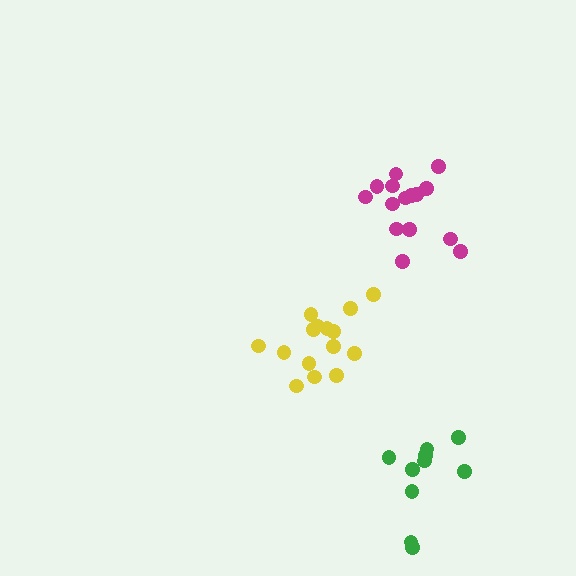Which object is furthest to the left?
The yellow cluster is leftmost.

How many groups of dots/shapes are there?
There are 3 groups.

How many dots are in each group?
Group 1: 10 dots, Group 2: 15 dots, Group 3: 15 dots (40 total).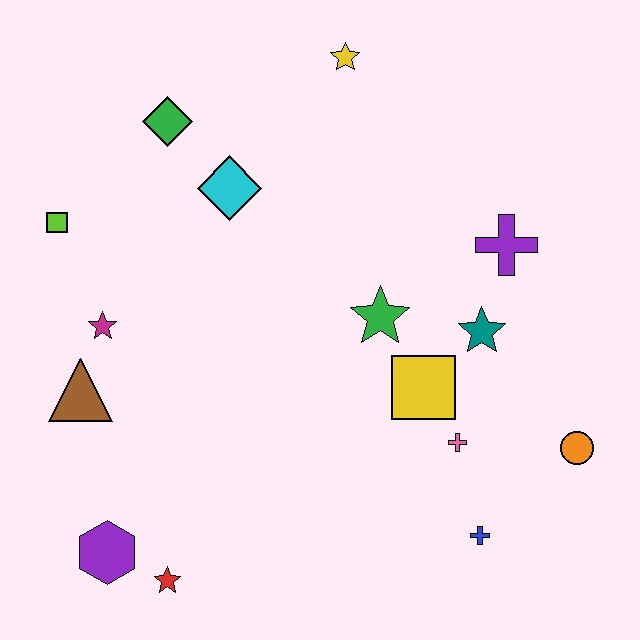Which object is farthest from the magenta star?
The orange circle is farthest from the magenta star.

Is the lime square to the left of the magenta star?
Yes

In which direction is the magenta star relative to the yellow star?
The magenta star is below the yellow star.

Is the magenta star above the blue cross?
Yes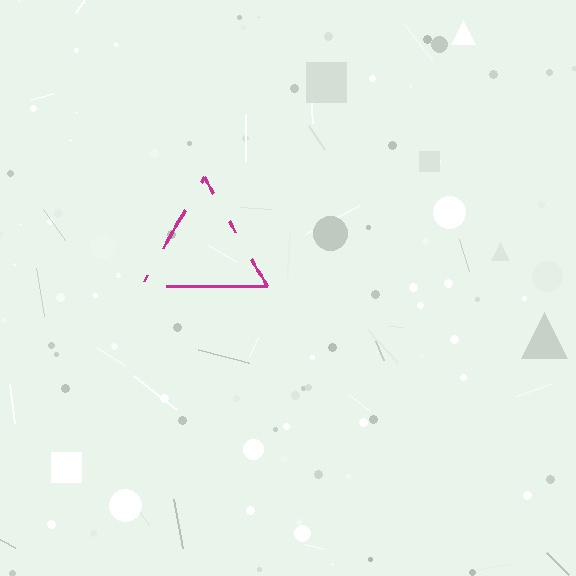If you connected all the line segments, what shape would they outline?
They would outline a triangle.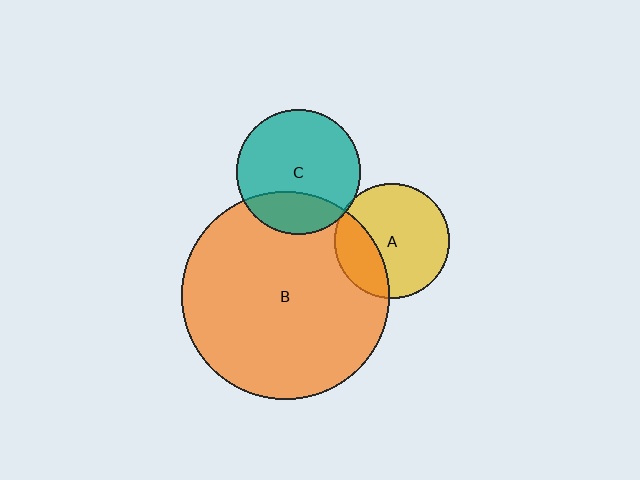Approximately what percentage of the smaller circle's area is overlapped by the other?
Approximately 25%.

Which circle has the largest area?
Circle B (orange).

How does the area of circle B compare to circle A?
Approximately 3.3 times.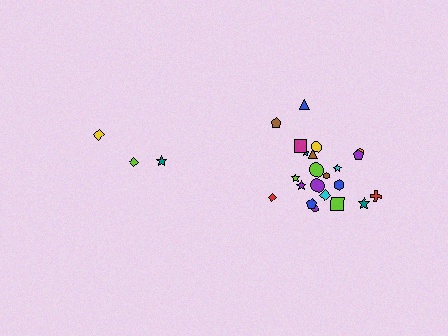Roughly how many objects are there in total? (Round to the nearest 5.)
Roughly 25 objects in total.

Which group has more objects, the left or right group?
The right group.